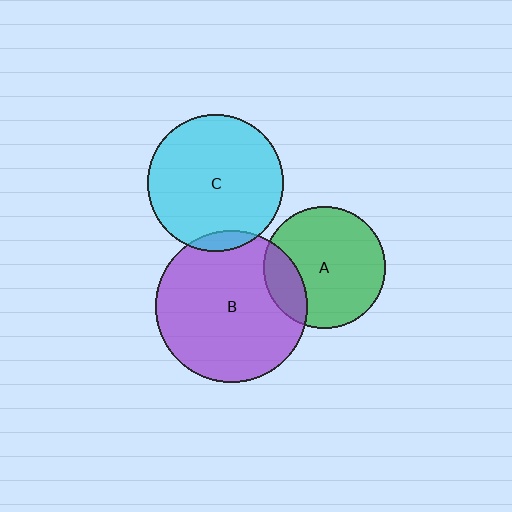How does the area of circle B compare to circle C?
Approximately 1.2 times.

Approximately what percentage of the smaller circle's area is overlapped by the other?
Approximately 5%.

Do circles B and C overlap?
Yes.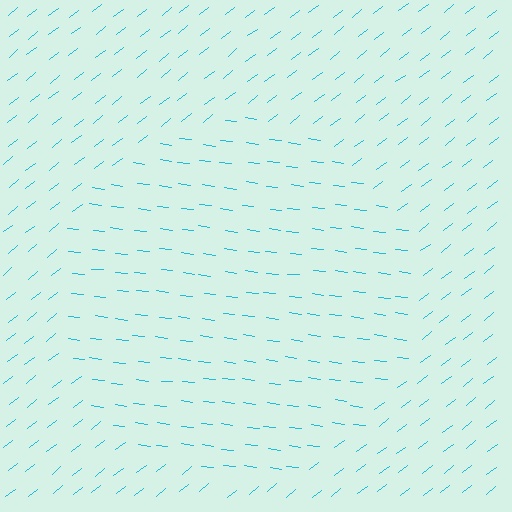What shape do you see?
I see a circle.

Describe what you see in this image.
The image is filled with small cyan line segments. A circle region in the image has lines oriented differently from the surrounding lines, creating a visible texture boundary.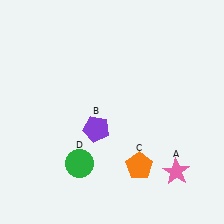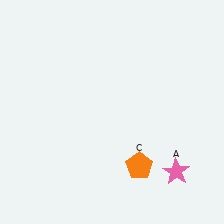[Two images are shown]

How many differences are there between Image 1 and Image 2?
There are 2 differences between the two images.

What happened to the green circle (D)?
The green circle (D) was removed in Image 2. It was in the bottom-left area of Image 1.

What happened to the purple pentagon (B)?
The purple pentagon (B) was removed in Image 2. It was in the bottom-left area of Image 1.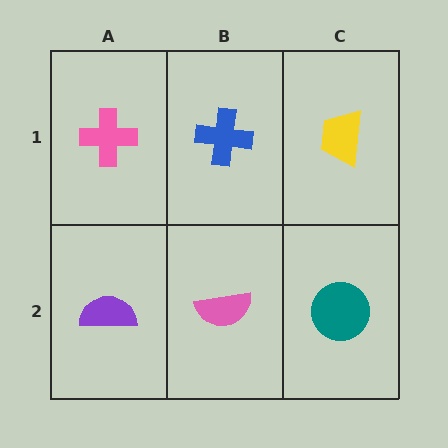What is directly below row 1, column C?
A teal circle.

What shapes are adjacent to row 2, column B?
A blue cross (row 1, column B), a purple semicircle (row 2, column A), a teal circle (row 2, column C).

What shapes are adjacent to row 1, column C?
A teal circle (row 2, column C), a blue cross (row 1, column B).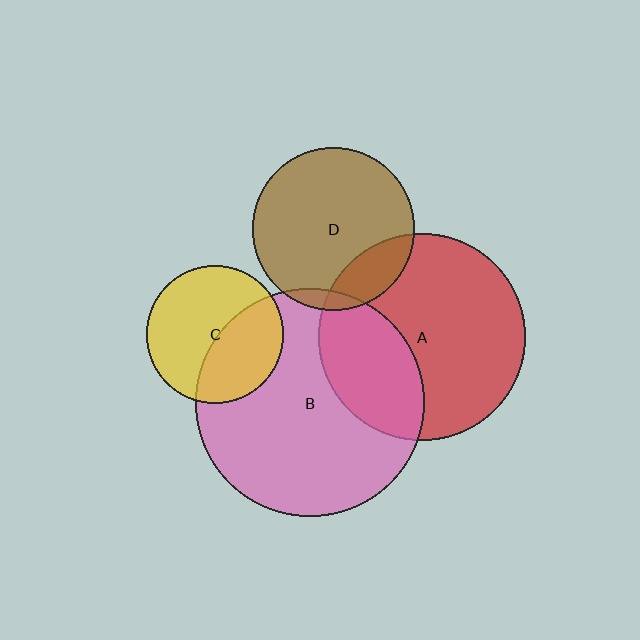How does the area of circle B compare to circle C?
Approximately 2.7 times.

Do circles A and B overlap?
Yes.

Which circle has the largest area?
Circle B (pink).